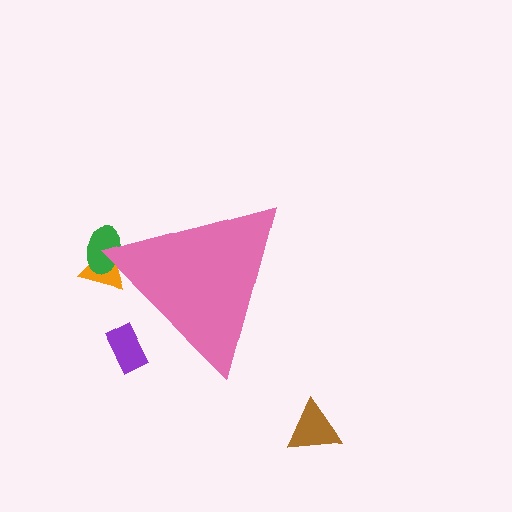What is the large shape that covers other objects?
A pink triangle.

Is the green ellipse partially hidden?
Yes, the green ellipse is partially hidden behind the pink triangle.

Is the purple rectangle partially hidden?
Yes, the purple rectangle is partially hidden behind the pink triangle.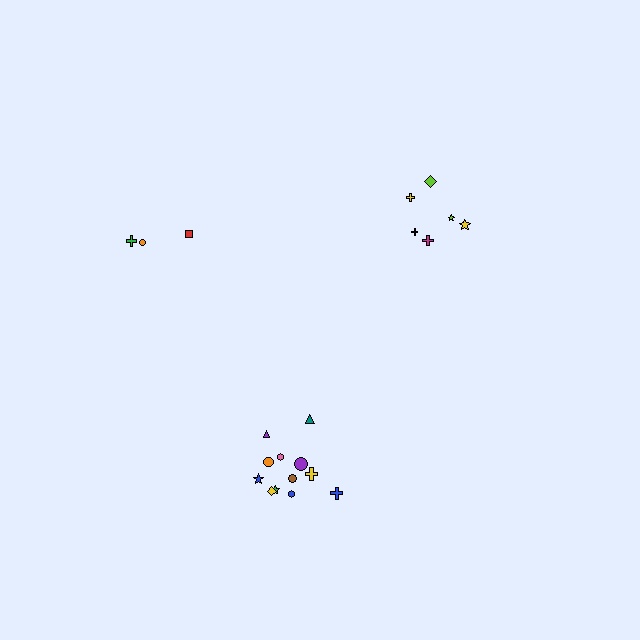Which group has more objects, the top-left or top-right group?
The top-right group.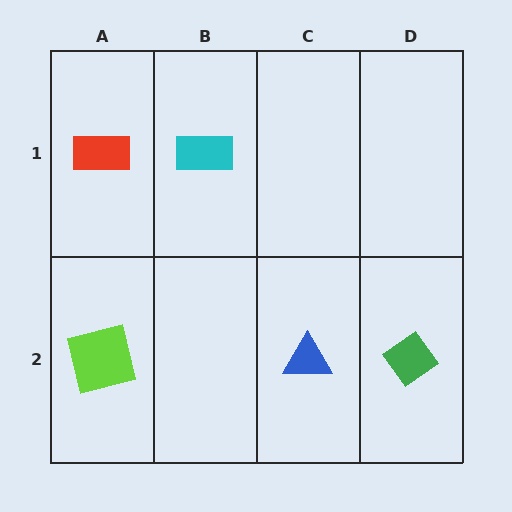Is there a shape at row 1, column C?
No, that cell is empty.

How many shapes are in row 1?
2 shapes.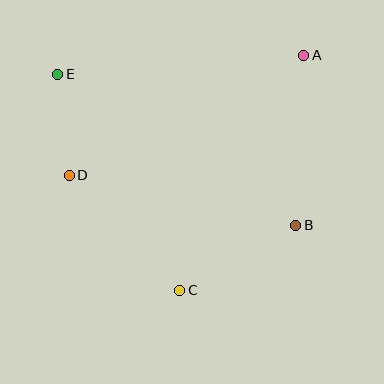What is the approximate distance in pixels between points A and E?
The distance between A and E is approximately 247 pixels.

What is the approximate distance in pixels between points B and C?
The distance between B and C is approximately 133 pixels.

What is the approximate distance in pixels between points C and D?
The distance between C and D is approximately 159 pixels.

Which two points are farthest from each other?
Points B and E are farthest from each other.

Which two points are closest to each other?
Points D and E are closest to each other.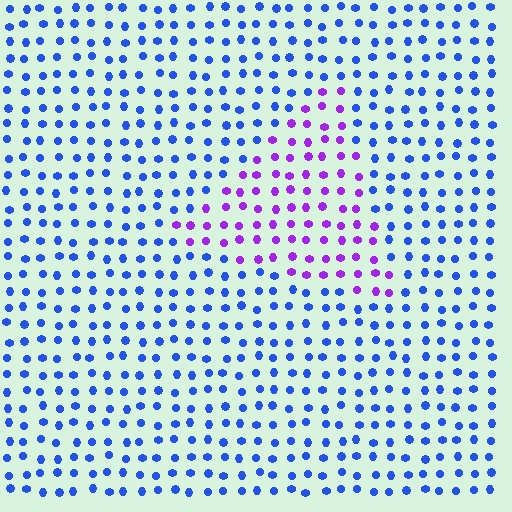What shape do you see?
I see a triangle.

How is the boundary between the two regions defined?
The boundary is defined purely by a slight shift in hue (about 54 degrees). Spacing, size, and orientation are identical on both sides.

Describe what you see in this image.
The image is filled with small blue elements in a uniform arrangement. A triangle-shaped region is visible where the elements are tinted to a slightly different hue, forming a subtle color boundary.